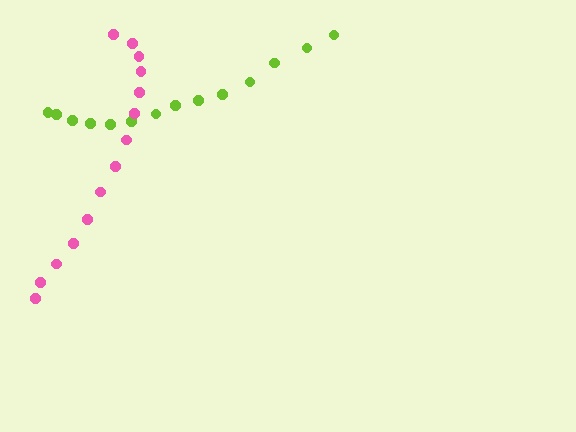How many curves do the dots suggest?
There are 2 distinct paths.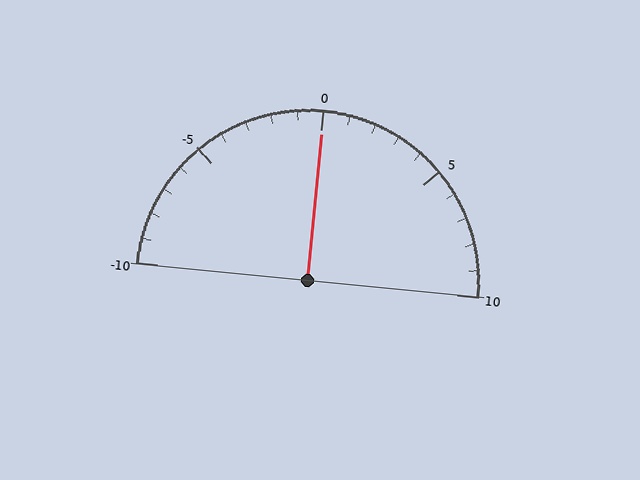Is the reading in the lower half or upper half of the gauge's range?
The reading is in the upper half of the range (-10 to 10).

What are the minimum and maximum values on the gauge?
The gauge ranges from -10 to 10.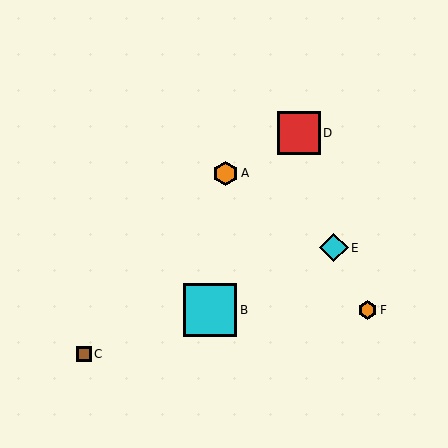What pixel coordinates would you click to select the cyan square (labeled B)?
Click at (210, 310) to select the cyan square B.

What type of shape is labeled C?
Shape C is a brown square.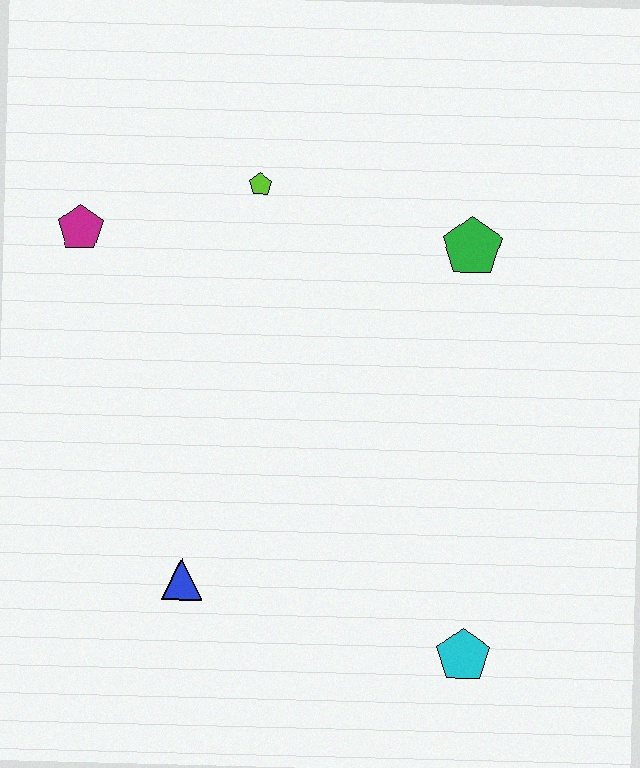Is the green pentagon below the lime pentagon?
Yes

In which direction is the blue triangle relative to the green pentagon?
The blue triangle is below the green pentagon.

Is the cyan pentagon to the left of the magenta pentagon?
No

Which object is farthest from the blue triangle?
The green pentagon is farthest from the blue triangle.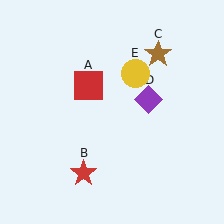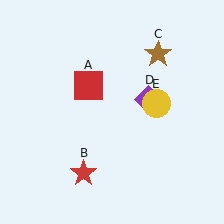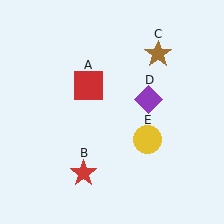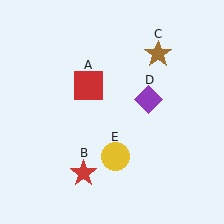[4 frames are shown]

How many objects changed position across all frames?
1 object changed position: yellow circle (object E).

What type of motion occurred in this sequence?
The yellow circle (object E) rotated clockwise around the center of the scene.